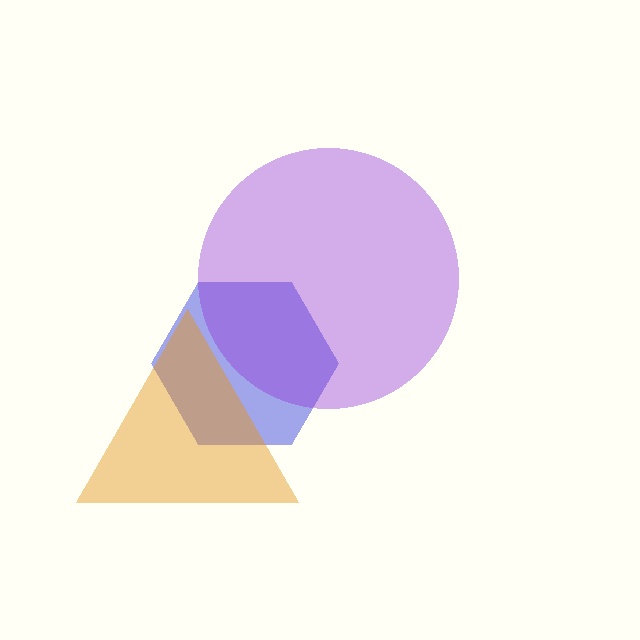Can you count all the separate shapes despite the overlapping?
Yes, there are 3 separate shapes.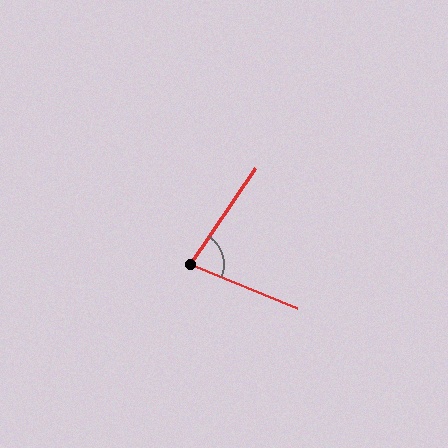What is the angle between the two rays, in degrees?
Approximately 78 degrees.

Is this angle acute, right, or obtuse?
It is acute.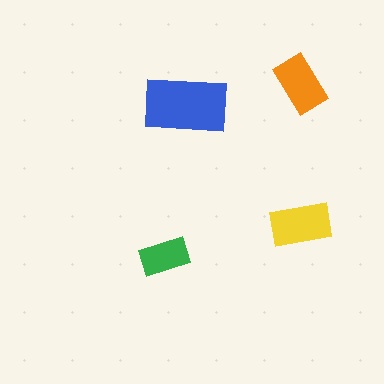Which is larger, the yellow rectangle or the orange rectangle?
The yellow one.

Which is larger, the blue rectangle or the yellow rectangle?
The blue one.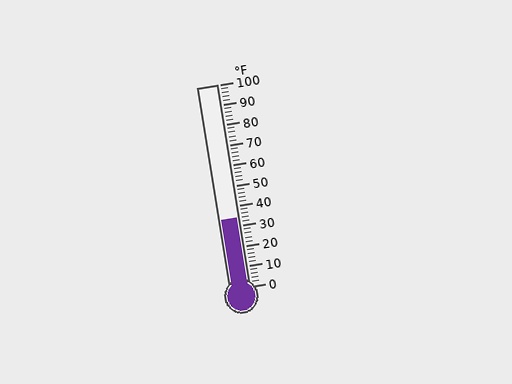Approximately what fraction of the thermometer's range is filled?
The thermometer is filled to approximately 35% of its range.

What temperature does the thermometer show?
The thermometer shows approximately 34°F.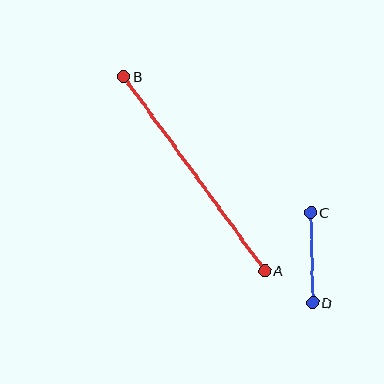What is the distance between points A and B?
The distance is approximately 240 pixels.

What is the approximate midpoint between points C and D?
The midpoint is at approximately (312, 258) pixels.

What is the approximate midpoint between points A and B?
The midpoint is at approximately (194, 174) pixels.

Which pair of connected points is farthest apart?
Points A and B are farthest apart.